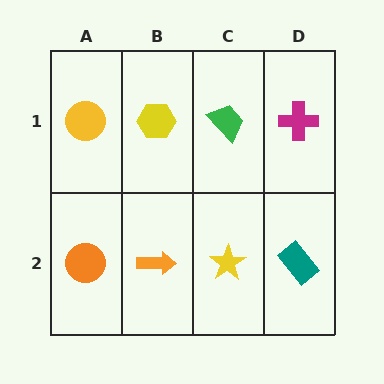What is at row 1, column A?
A yellow circle.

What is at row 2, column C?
A yellow star.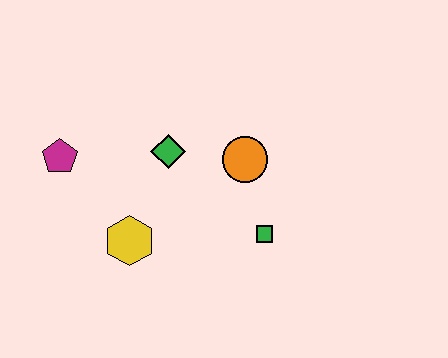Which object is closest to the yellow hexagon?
The green diamond is closest to the yellow hexagon.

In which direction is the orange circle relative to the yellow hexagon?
The orange circle is to the right of the yellow hexagon.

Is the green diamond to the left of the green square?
Yes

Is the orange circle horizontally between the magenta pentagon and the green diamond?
No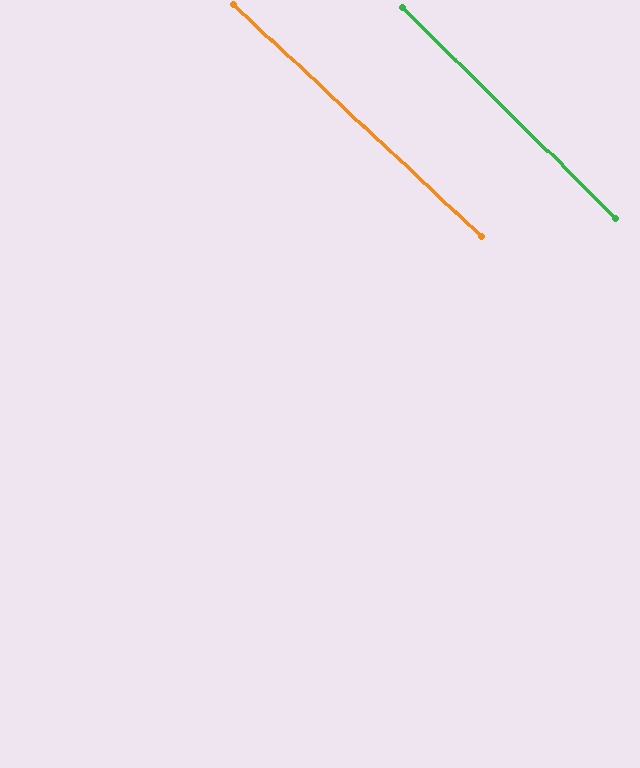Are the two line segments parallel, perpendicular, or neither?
Parallel — their directions differ by only 1.6°.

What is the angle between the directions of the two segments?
Approximately 2 degrees.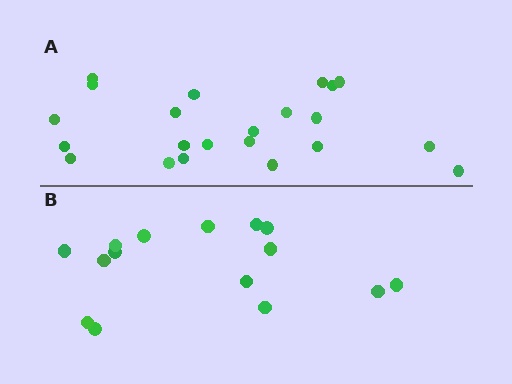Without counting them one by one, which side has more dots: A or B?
Region A (the top region) has more dots.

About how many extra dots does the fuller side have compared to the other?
Region A has roughly 8 or so more dots than region B.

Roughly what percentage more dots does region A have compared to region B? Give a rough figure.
About 45% more.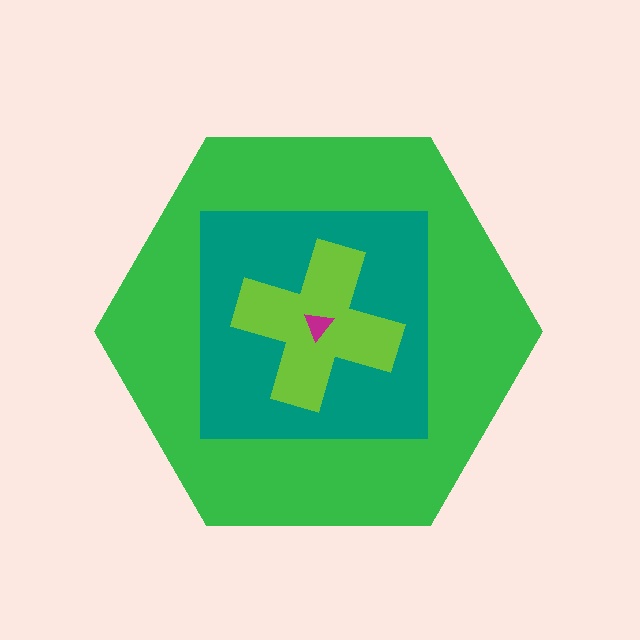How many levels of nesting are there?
4.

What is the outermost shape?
The green hexagon.